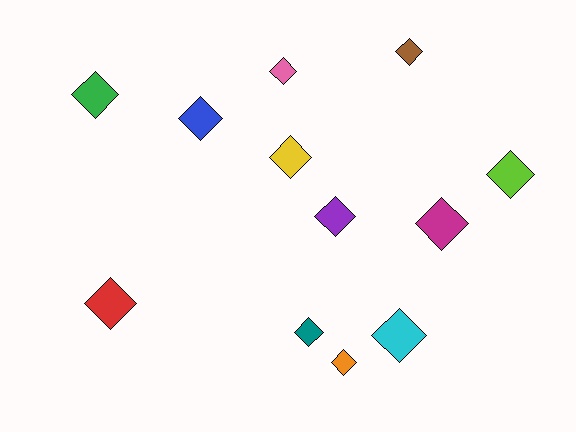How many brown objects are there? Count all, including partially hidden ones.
There is 1 brown object.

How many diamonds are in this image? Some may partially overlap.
There are 12 diamonds.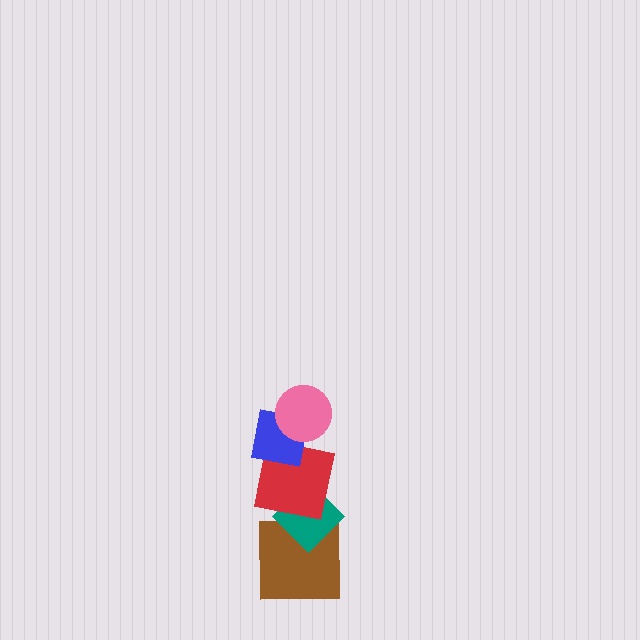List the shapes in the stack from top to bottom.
From top to bottom: the pink circle, the blue square, the red square, the teal diamond, the brown square.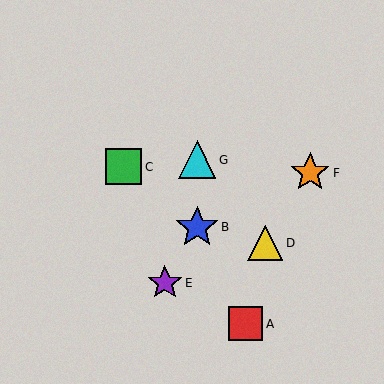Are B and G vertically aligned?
Yes, both are at x≈197.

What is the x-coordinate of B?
Object B is at x≈197.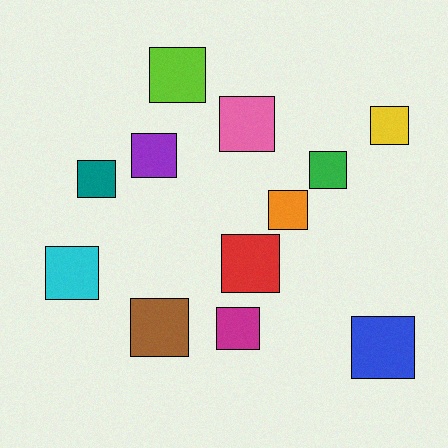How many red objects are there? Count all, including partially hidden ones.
There is 1 red object.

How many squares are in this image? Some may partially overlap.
There are 12 squares.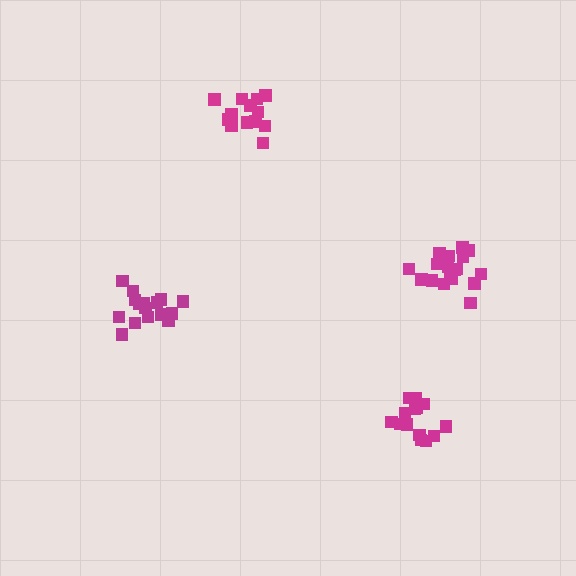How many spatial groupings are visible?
There are 4 spatial groupings.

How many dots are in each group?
Group 1: 14 dots, Group 2: 19 dots, Group 3: 13 dots, Group 4: 16 dots (62 total).